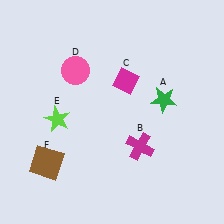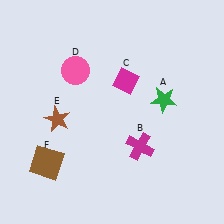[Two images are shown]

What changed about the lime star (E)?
In Image 1, E is lime. In Image 2, it changed to brown.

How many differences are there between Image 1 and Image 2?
There is 1 difference between the two images.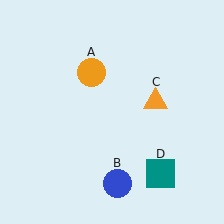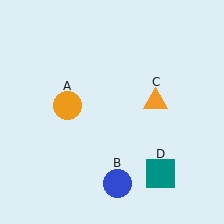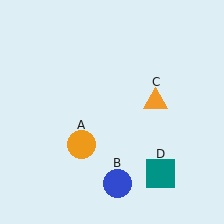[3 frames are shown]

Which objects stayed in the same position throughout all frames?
Blue circle (object B) and orange triangle (object C) and teal square (object D) remained stationary.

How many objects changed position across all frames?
1 object changed position: orange circle (object A).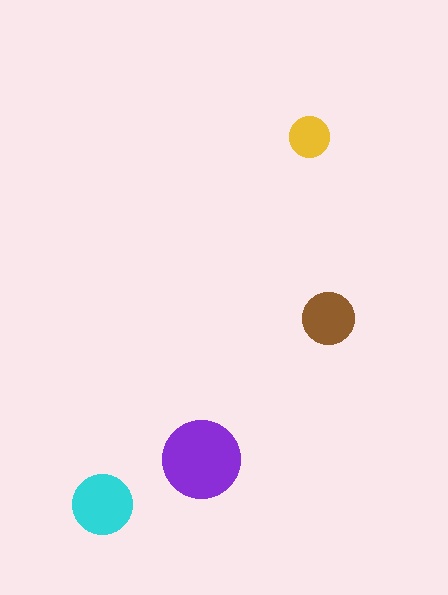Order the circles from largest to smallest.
the purple one, the cyan one, the brown one, the yellow one.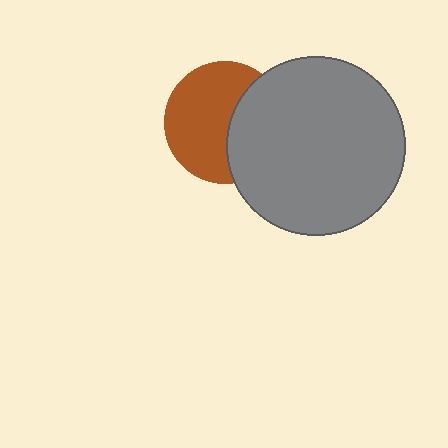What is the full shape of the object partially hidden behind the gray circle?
The partially hidden object is a brown circle.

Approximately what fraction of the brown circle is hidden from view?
Roughly 39% of the brown circle is hidden behind the gray circle.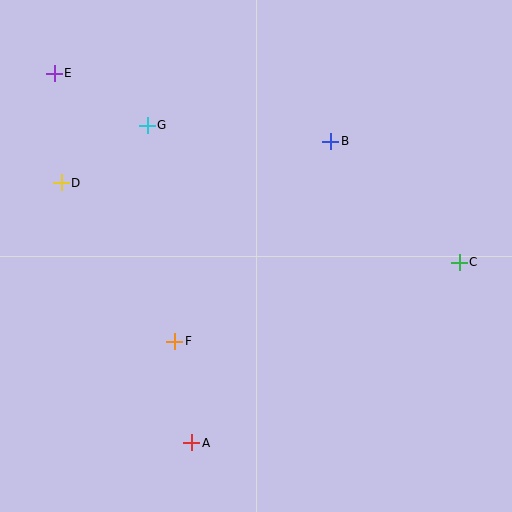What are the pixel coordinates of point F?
Point F is at (175, 341).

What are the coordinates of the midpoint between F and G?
The midpoint between F and G is at (161, 233).